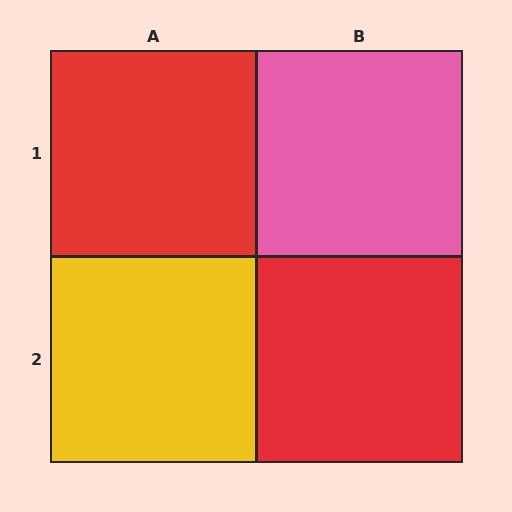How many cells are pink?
1 cell is pink.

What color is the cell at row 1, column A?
Red.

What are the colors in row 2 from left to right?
Yellow, red.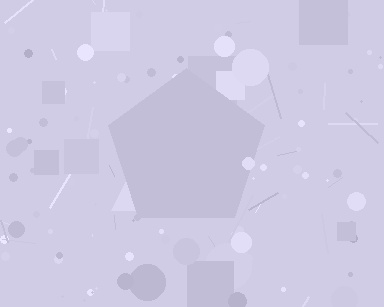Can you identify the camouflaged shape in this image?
The camouflaged shape is a pentagon.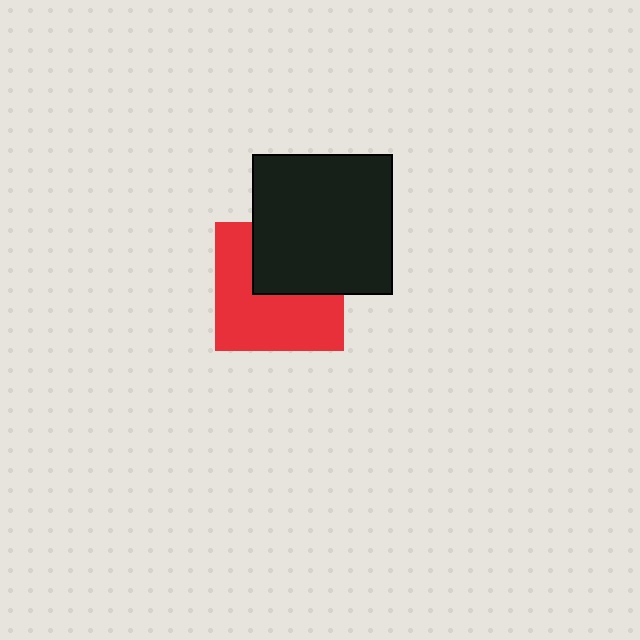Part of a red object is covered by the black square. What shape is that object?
It is a square.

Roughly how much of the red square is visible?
About half of it is visible (roughly 59%).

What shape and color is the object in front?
The object in front is a black square.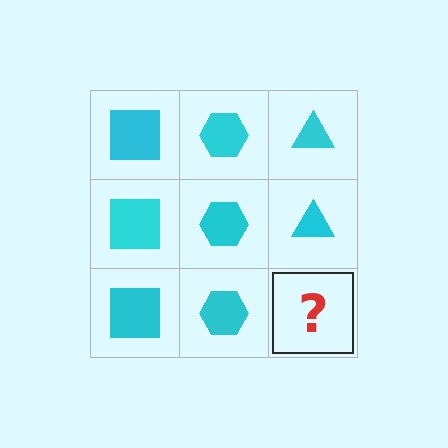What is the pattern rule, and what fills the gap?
The rule is that each column has a consistent shape. The gap should be filled with a cyan triangle.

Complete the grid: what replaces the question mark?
The question mark should be replaced with a cyan triangle.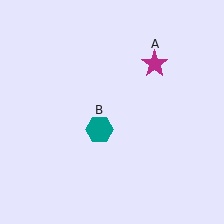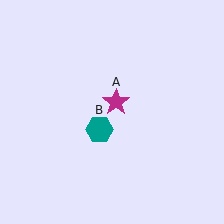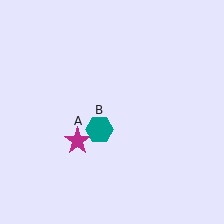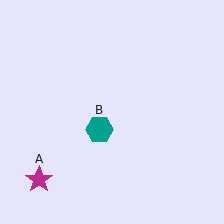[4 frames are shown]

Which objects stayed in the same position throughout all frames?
Teal hexagon (object B) remained stationary.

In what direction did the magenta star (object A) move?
The magenta star (object A) moved down and to the left.